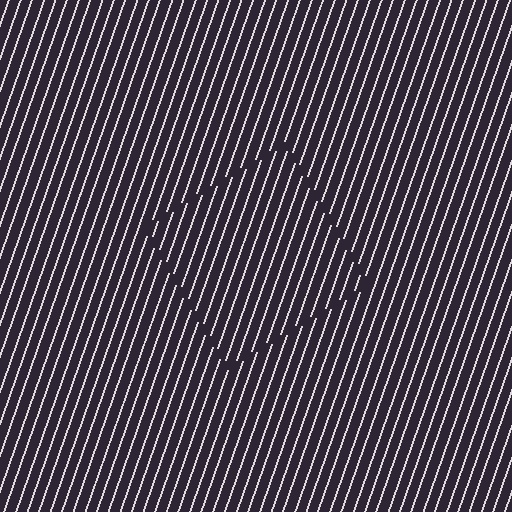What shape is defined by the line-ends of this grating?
An illusory square. The interior of the shape contains the same grating, shifted by half a period — the contour is defined by the phase discontinuity where line-ends from the inner and outer gratings abut.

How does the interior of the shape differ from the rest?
The interior of the shape contains the same grating, shifted by half a period — the contour is defined by the phase discontinuity where line-ends from the inner and outer gratings abut.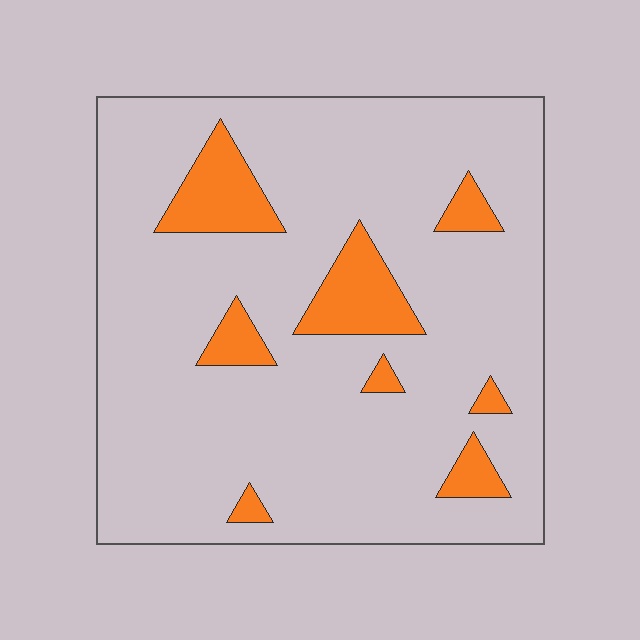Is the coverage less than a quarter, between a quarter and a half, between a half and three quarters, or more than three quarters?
Less than a quarter.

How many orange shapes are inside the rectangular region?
8.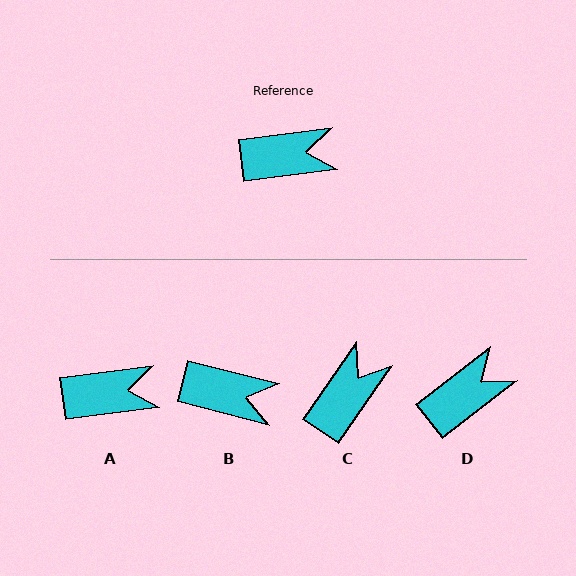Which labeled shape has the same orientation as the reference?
A.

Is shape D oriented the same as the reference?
No, it is off by about 31 degrees.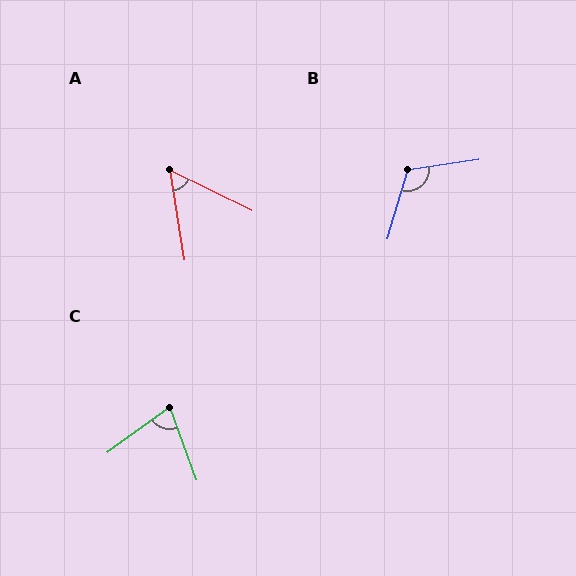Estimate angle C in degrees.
Approximately 74 degrees.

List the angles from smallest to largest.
A (55°), C (74°), B (115°).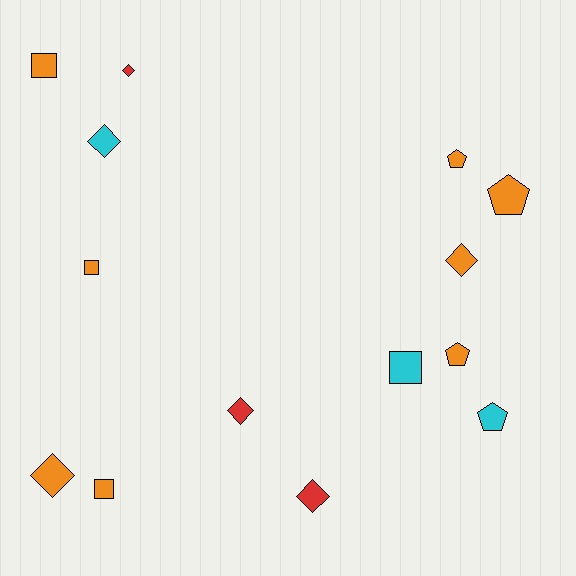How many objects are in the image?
There are 14 objects.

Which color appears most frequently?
Orange, with 8 objects.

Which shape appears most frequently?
Diamond, with 6 objects.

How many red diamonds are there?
There are 3 red diamonds.